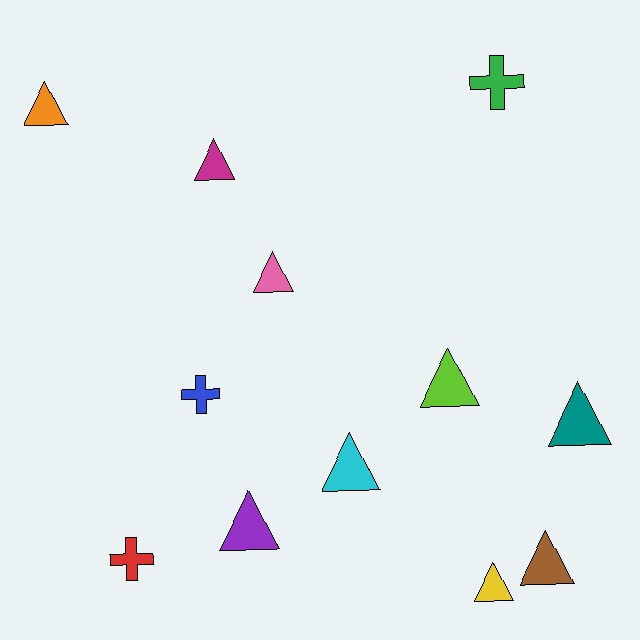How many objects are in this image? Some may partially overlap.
There are 12 objects.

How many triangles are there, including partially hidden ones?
There are 9 triangles.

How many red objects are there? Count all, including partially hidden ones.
There is 1 red object.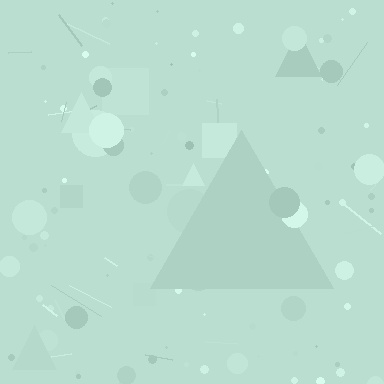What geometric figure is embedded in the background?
A triangle is embedded in the background.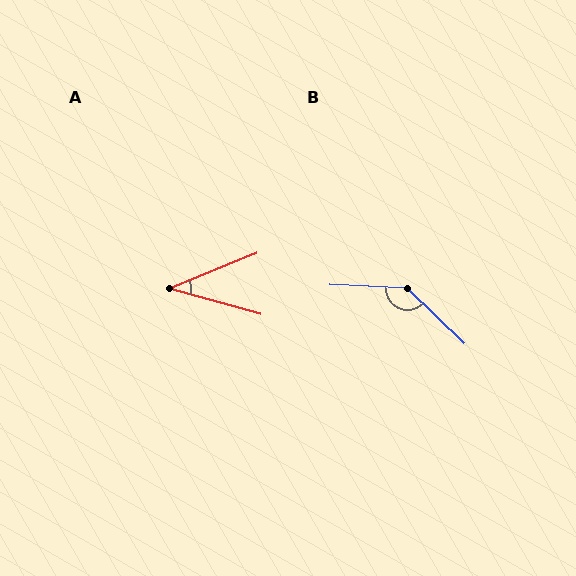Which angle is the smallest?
A, at approximately 38 degrees.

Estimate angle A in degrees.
Approximately 38 degrees.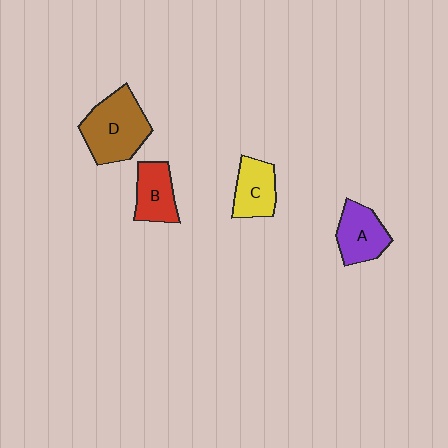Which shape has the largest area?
Shape D (brown).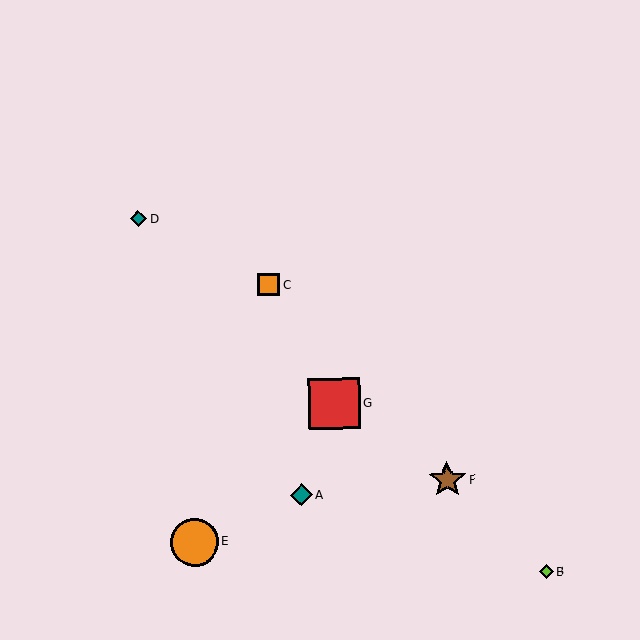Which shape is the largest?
The red square (labeled G) is the largest.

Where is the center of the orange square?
The center of the orange square is at (269, 285).